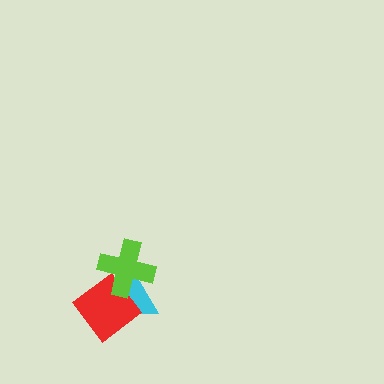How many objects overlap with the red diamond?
2 objects overlap with the red diamond.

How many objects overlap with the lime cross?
2 objects overlap with the lime cross.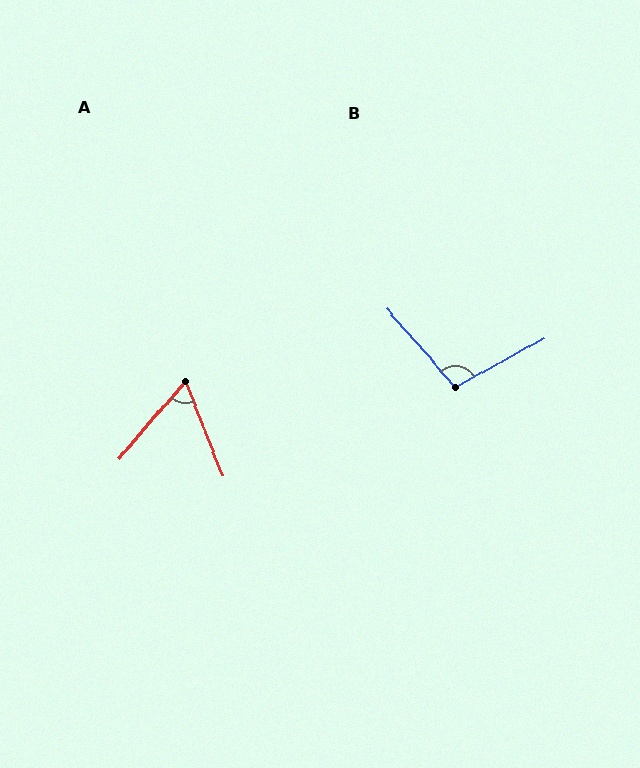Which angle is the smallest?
A, at approximately 62 degrees.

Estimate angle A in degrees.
Approximately 62 degrees.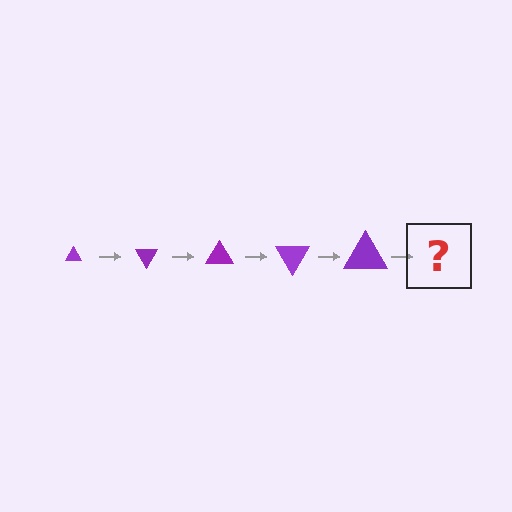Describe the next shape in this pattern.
It should be a triangle, larger than the previous one and rotated 300 degrees from the start.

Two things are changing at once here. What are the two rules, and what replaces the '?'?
The two rules are that the triangle grows larger each step and it rotates 60 degrees each step. The '?' should be a triangle, larger than the previous one and rotated 300 degrees from the start.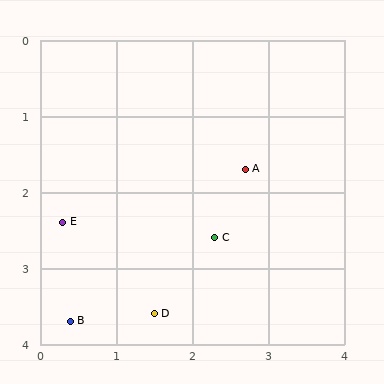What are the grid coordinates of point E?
Point E is at approximately (0.3, 2.4).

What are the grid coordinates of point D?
Point D is at approximately (1.5, 3.6).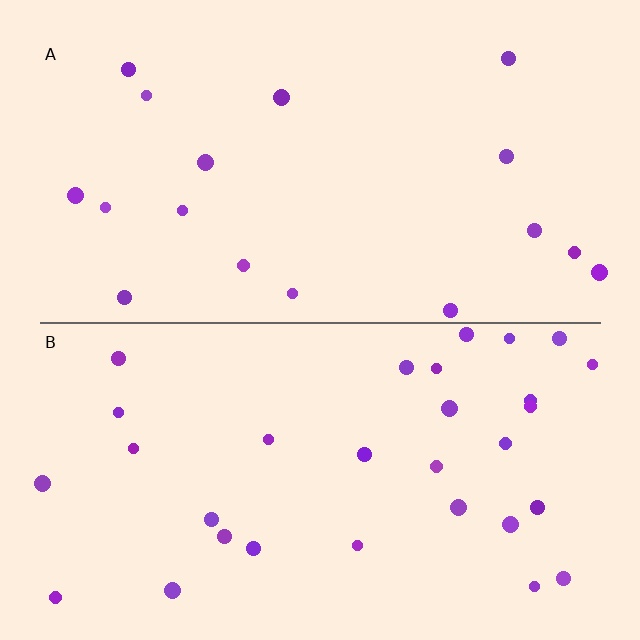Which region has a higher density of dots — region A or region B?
B (the bottom).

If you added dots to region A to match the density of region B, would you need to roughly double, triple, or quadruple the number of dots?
Approximately double.